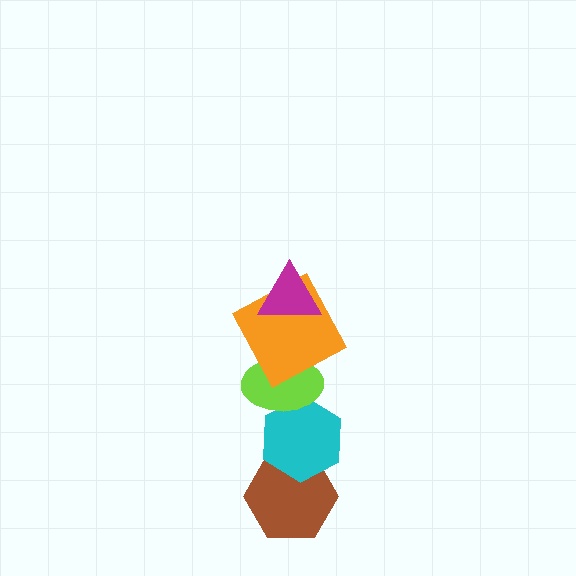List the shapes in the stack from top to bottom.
From top to bottom: the magenta triangle, the orange square, the lime ellipse, the cyan hexagon, the brown hexagon.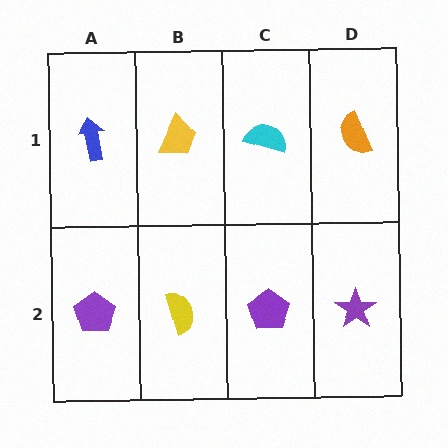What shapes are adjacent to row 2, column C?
A cyan semicircle (row 1, column C), a yellow semicircle (row 2, column B), a purple star (row 2, column D).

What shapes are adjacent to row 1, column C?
A purple pentagon (row 2, column C), a yellow trapezoid (row 1, column B), an orange semicircle (row 1, column D).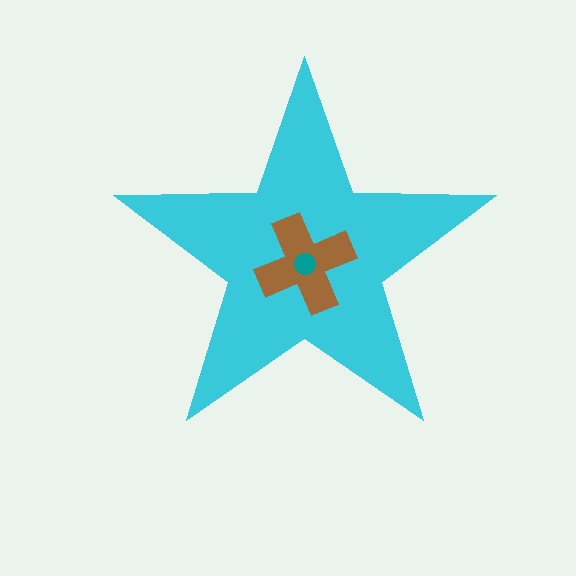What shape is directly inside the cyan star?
The brown cross.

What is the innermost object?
The teal circle.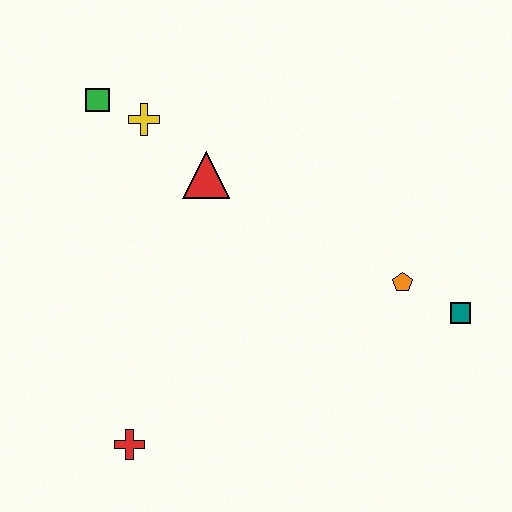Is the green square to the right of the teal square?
No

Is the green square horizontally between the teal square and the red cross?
No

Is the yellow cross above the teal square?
Yes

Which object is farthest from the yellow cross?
The teal square is farthest from the yellow cross.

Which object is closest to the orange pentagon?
The teal square is closest to the orange pentagon.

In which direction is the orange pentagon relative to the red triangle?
The orange pentagon is to the right of the red triangle.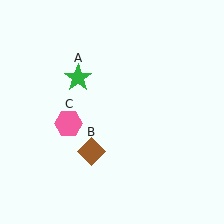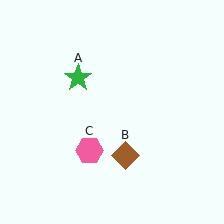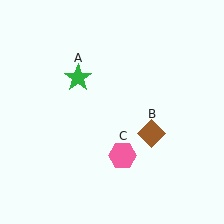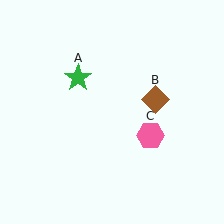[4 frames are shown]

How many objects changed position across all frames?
2 objects changed position: brown diamond (object B), pink hexagon (object C).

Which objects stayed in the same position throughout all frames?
Green star (object A) remained stationary.